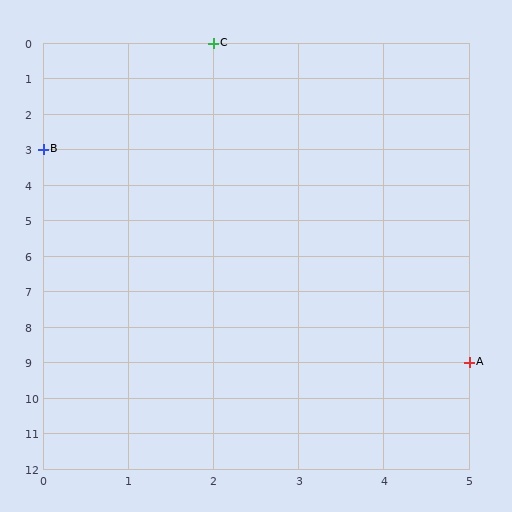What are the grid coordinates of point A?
Point A is at grid coordinates (5, 9).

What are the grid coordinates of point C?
Point C is at grid coordinates (2, 0).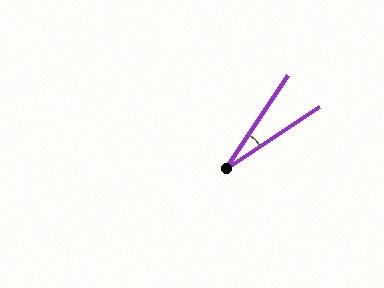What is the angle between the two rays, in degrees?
Approximately 23 degrees.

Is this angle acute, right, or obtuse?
It is acute.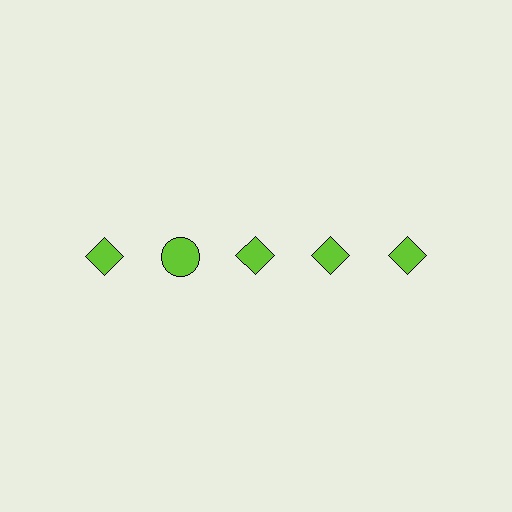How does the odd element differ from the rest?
It has a different shape: circle instead of diamond.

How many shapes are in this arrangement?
There are 5 shapes arranged in a grid pattern.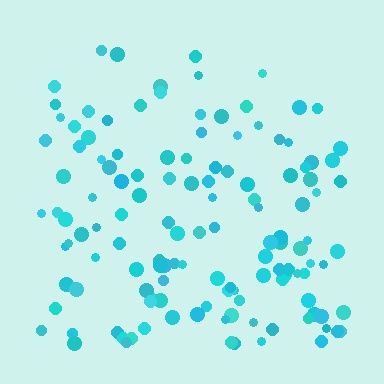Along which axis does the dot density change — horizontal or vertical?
Vertical.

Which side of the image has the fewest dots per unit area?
The top.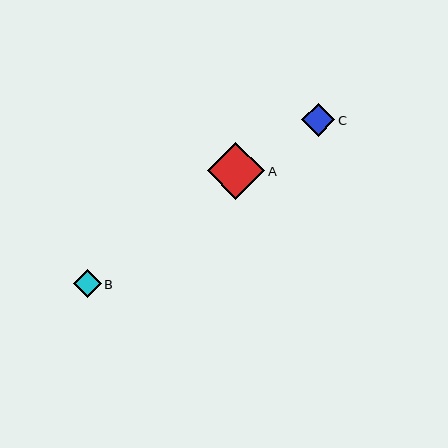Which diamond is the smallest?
Diamond B is the smallest with a size of approximately 28 pixels.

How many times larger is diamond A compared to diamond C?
Diamond A is approximately 1.7 times the size of diamond C.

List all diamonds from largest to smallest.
From largest to smallest: A, C, B.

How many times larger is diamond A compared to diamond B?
Diamond A is approximately 2.0 times the size of diamond B.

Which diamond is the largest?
Diamond A is the largest with a size of approximately 57 pixels.